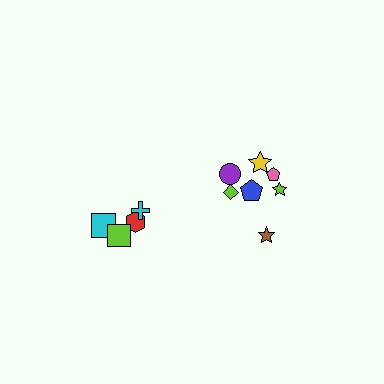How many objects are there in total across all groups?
There are 11 objects.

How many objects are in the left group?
There are 4 objects.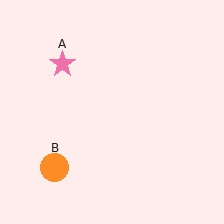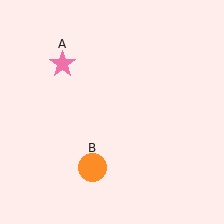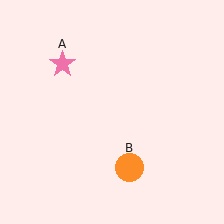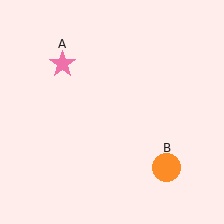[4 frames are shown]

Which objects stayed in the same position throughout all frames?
Pink star (object A) remained stationary.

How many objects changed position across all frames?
1 object changed position: orange circle (object B).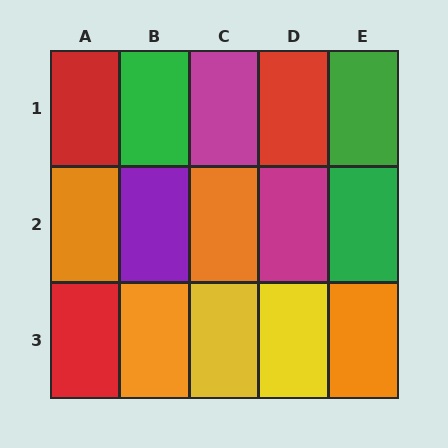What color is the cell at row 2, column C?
Orange.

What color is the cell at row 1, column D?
Red.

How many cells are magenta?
2 cells are magenta.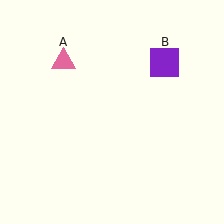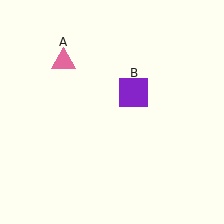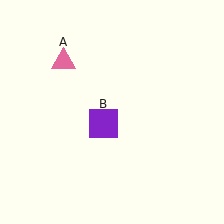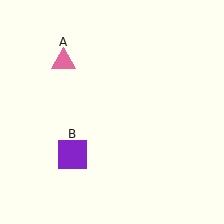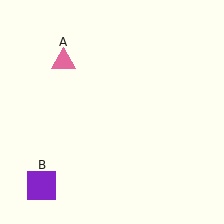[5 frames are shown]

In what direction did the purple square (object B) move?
The purple square (object B) moved down and to the left.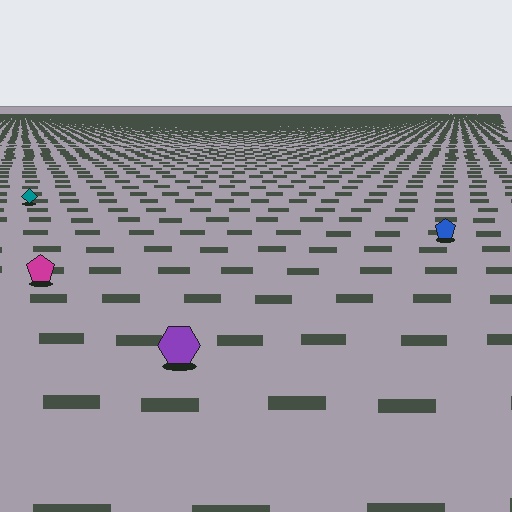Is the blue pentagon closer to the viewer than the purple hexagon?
No. The purple hexagon is closer — you can tell from the texture gradient: the ground texture is coarser near it.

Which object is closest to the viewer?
The purple hexagon is closest. The texture marks near it are larger and more spread out.